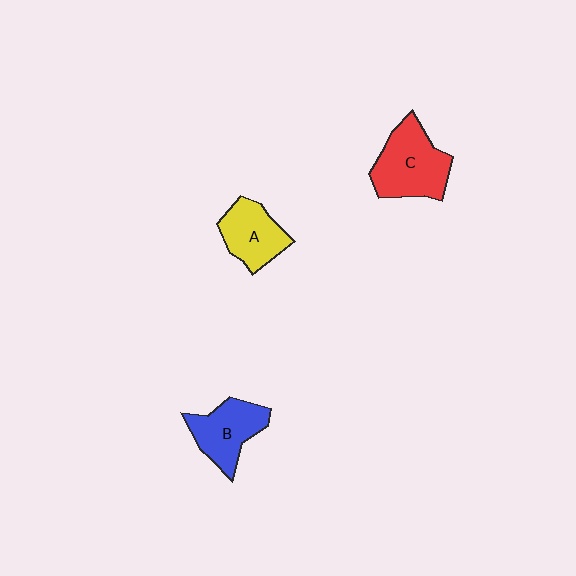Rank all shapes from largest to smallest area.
From largest to smallest: C (red), B (blue), A (yellow).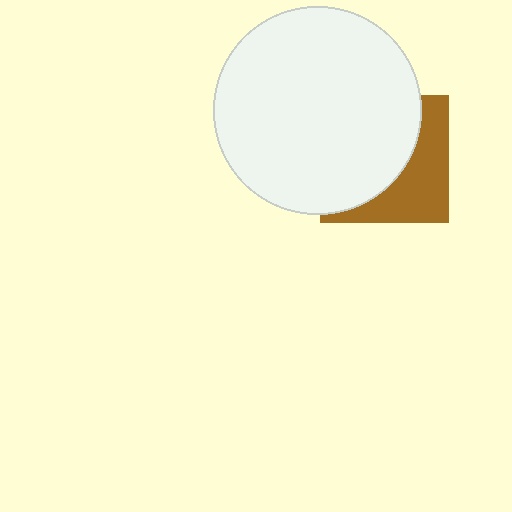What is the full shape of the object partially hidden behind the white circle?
The partially hidden object is a brown square.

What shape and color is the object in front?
The object in front is a white circle.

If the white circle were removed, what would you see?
You would see the complete brown square.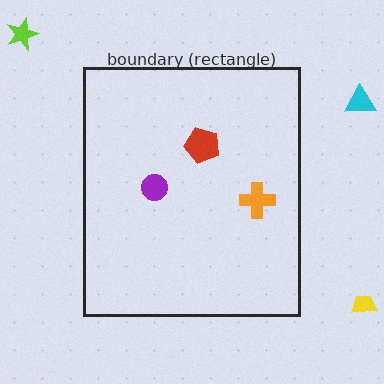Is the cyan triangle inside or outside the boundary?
Outside.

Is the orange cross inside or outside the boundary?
Inside.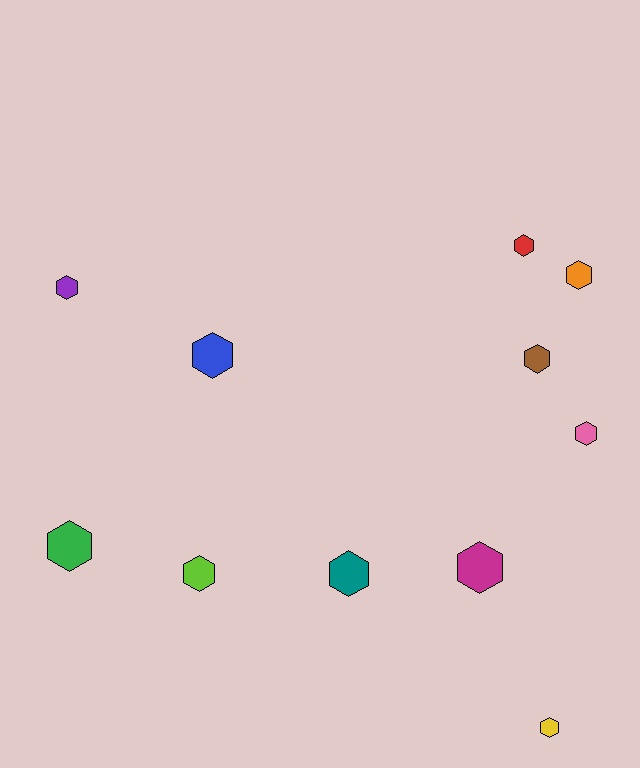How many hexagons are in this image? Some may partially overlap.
There are 11 hexagons.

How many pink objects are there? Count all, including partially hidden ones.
There is 1 pink object.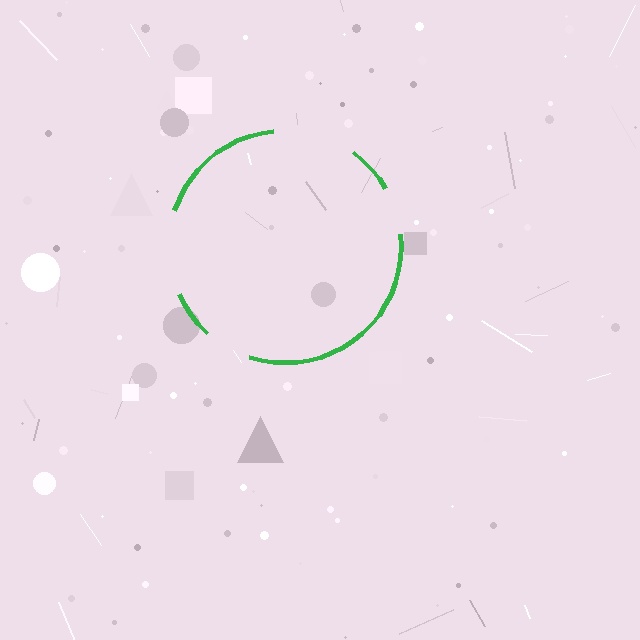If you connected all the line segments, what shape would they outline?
They would outline a circle.